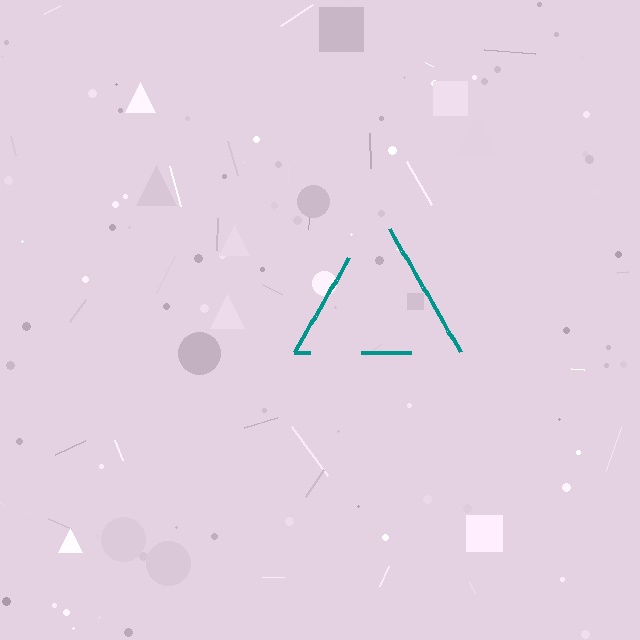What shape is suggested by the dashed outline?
The dashed outline suggests a triangle.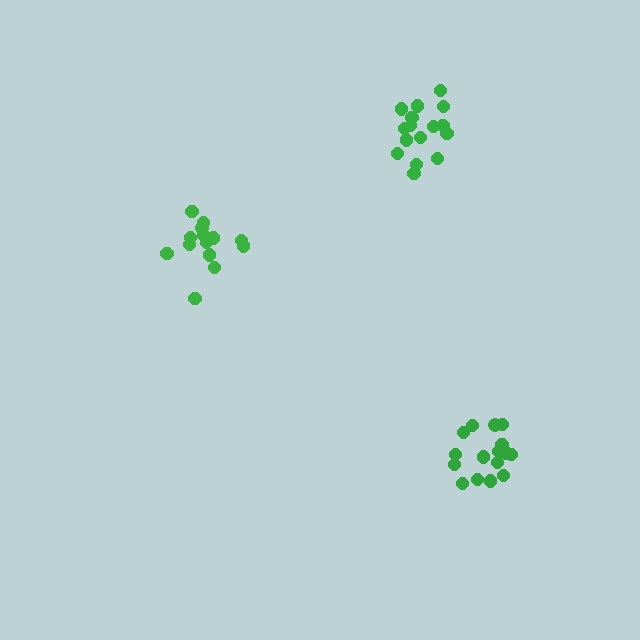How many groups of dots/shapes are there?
There are 3 groups.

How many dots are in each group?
Group 1: 16 dots, Group 2: 16 dots, Group 3: 16 dots (48 total).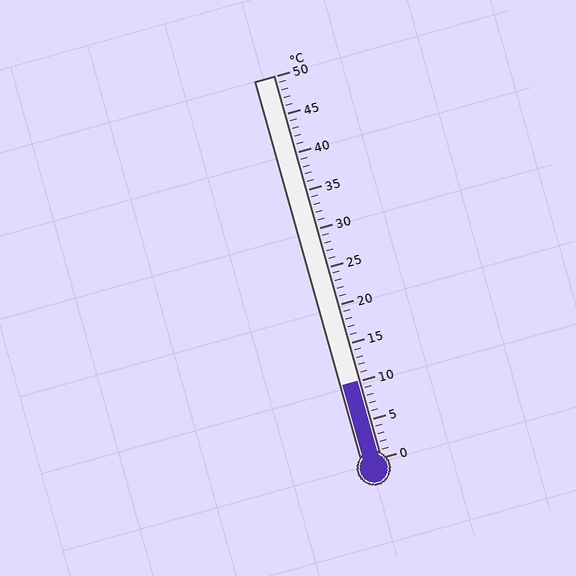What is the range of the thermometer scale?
The thermometer scale ranges from 0°C to 50°C.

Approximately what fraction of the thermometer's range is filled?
The thermometer is filled to approximately 20% of its range.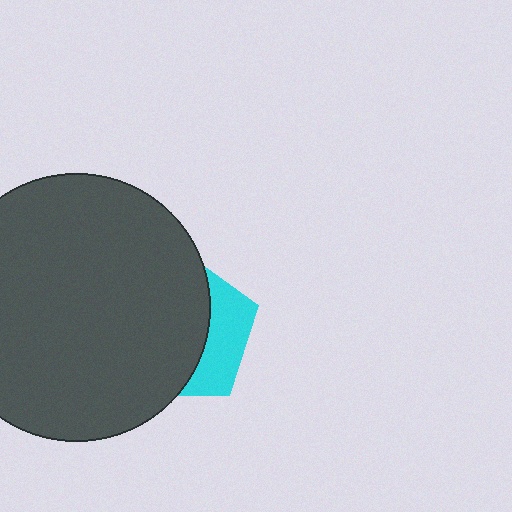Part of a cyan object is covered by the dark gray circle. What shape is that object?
It is a pentagon.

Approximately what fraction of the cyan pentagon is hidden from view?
Roughly 69% of the cyan pentagon is hidden behind the dark gray circle.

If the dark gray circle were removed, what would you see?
You would see the complete cyan pentagon.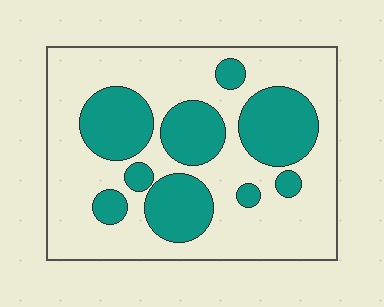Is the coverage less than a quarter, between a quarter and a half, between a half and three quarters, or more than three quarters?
Between a quarter and a half.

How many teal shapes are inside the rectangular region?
9.